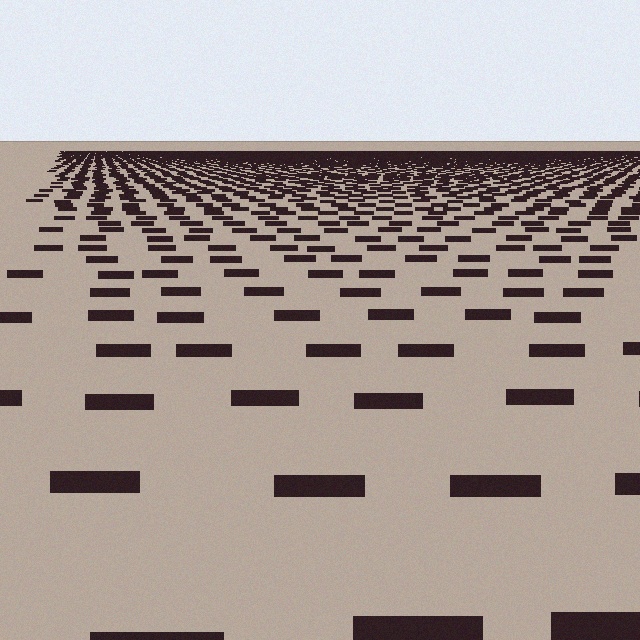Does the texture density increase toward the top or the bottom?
Density increases toward the top.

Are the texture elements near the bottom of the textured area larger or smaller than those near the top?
Larger. Near the bottom, elements are closer to the viewer and appear at a bigger on-screen size.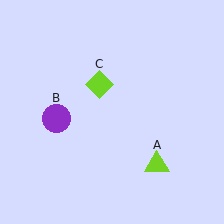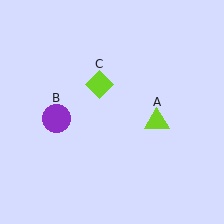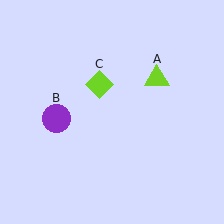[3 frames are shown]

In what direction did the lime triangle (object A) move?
The lime triangle (object A) moved up.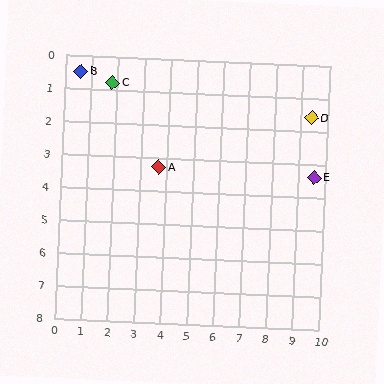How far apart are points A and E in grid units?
Points A and E are about 5.9 grid units apart.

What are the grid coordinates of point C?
Point C is at approximately (1.8, 0.8).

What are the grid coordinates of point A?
Point A is at approximately (3.7, 3.3).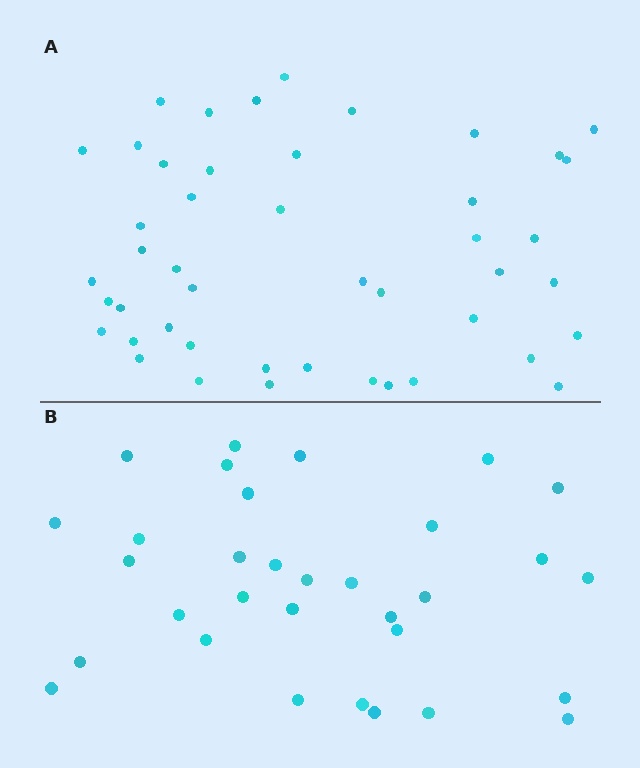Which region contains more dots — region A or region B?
Region A (the top region) has more dots.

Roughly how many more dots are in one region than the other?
Region A has approximately 15 more dots than region B.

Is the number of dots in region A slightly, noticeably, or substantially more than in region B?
Region A has noticeably more, but not dramatically so. The ratio is roughly 1.4 to 1.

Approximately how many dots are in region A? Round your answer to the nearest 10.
About 50 dots. (The exact count is 46, which rounds to 50.)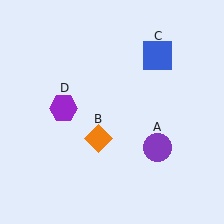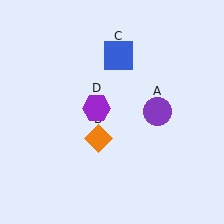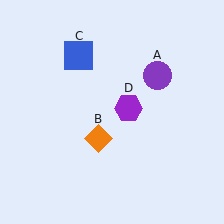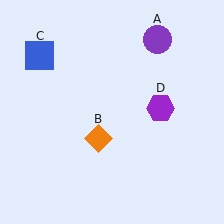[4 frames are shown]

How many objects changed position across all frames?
3 objects changed position: purple circle (object A), blue square (object C), purple hexagon (object D).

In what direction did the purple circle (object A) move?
The purple circle (object A) moved up.